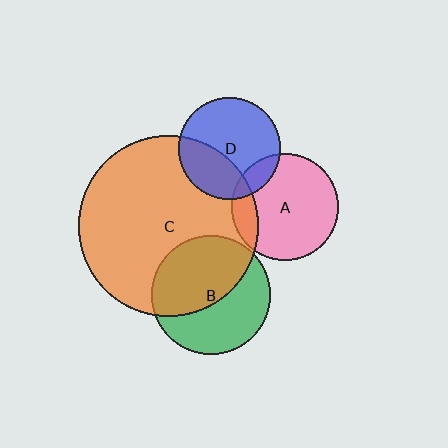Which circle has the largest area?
Circle C (orange).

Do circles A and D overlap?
Yes.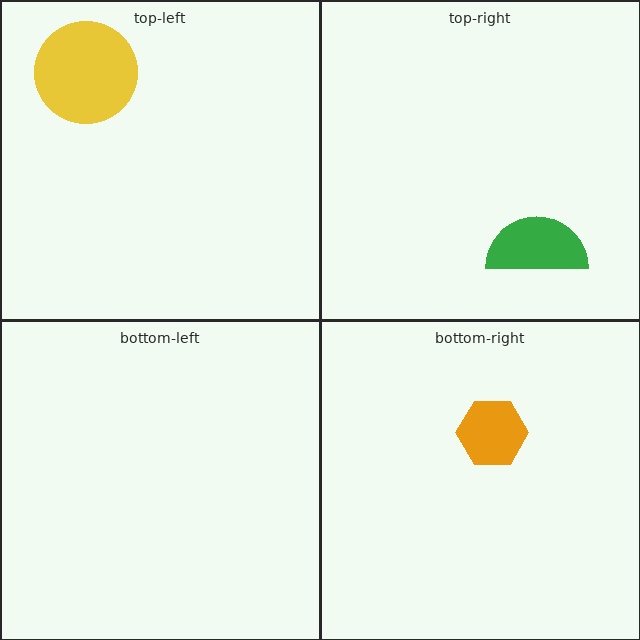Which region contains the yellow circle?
The top-left region.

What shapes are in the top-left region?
The yellow circle.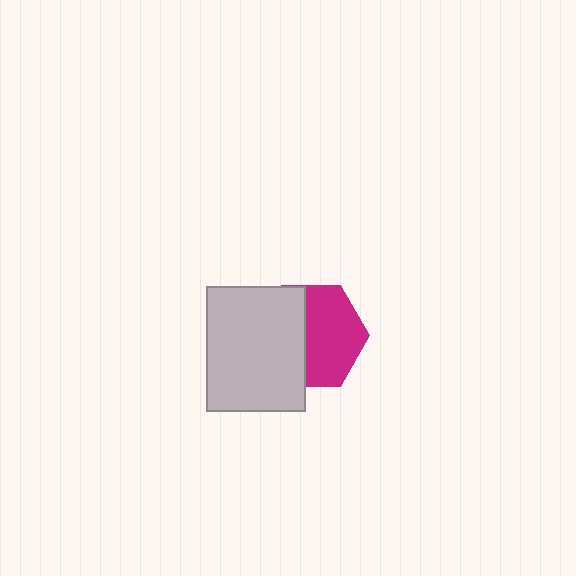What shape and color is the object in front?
The object in front is a light gray rectangle.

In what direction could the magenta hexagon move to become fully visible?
The magenta hexagon could move right. That would shift it out from behind the light gray rectangle entirely.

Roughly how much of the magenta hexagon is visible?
About half of it is visible (roughly 56%).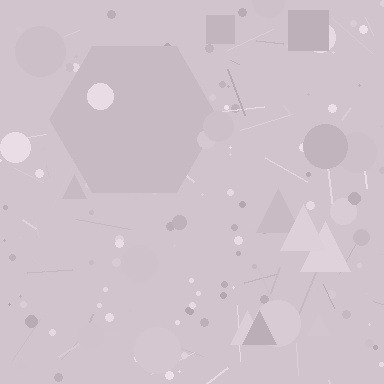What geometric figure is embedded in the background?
A hexagon is embedded in the background.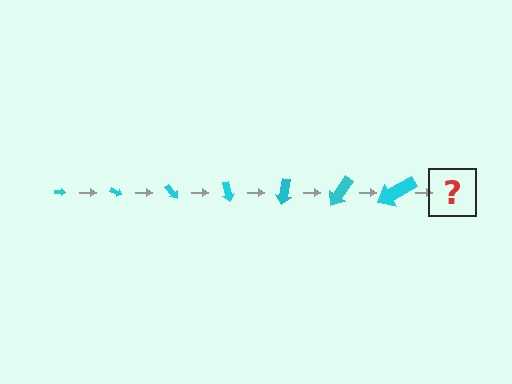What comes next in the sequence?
The next element should be an arrow, larger than the previous one and rotated 175 degrees from the start.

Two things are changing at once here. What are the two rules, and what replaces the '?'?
The two rules are that the arrow grows larger each step and it rotates 25 degrees each step. The '?' should be an arrow, larger than the previous one and rotated 175 degrees from the start.